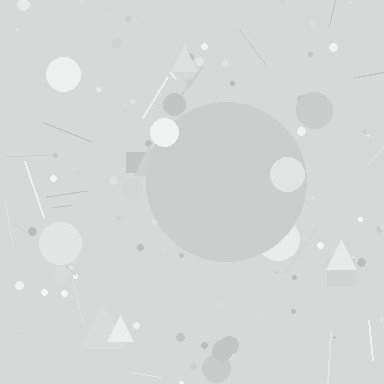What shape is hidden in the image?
A circle is hidden in the image.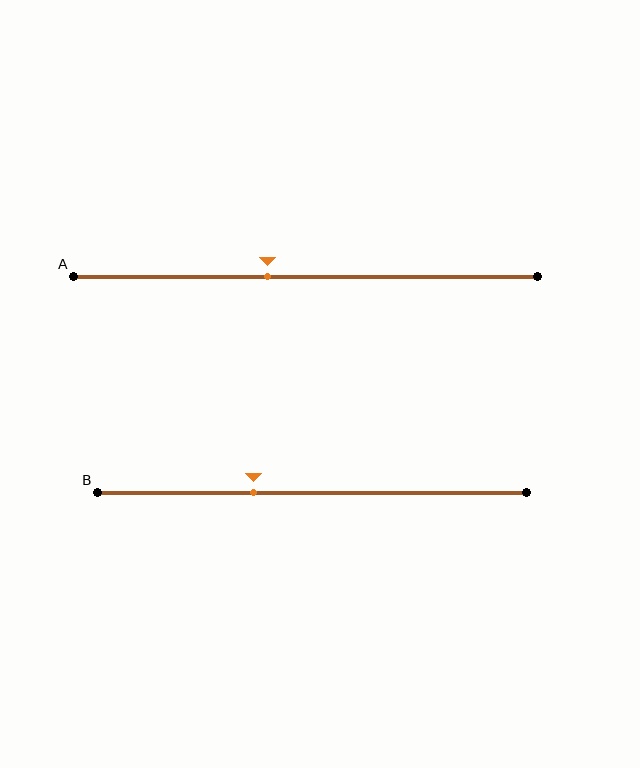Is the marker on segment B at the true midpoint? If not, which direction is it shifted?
No, the marker on segment B is shifted to the left by about 14% of the segment length.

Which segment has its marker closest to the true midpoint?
Segment A has its marker closest to the true midpoint.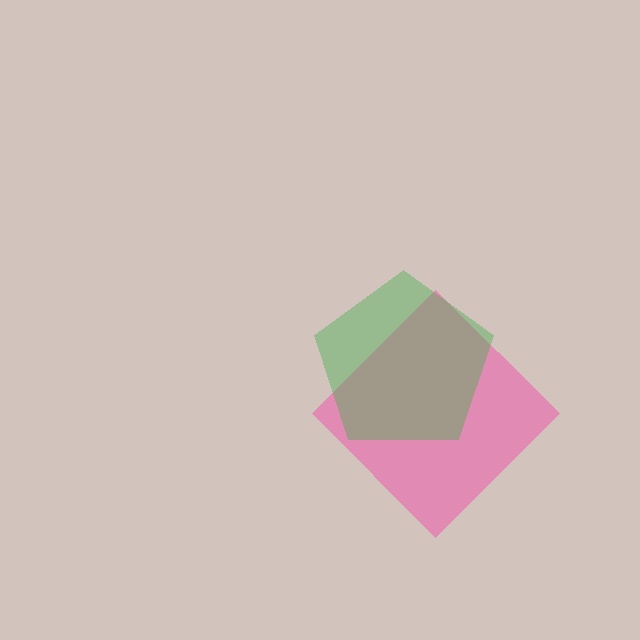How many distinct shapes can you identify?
There are 2 distinct shapes: a pink diamond, a green pentagon.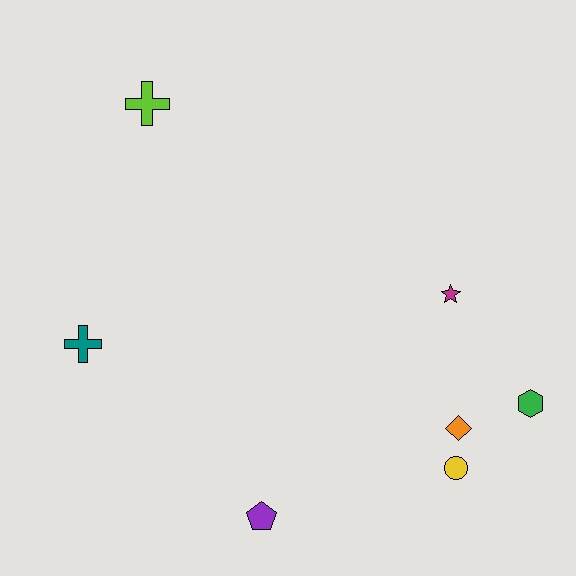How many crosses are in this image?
There are 2 crosses.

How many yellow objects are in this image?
There is 1 yellow object.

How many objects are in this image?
There are 7 objects.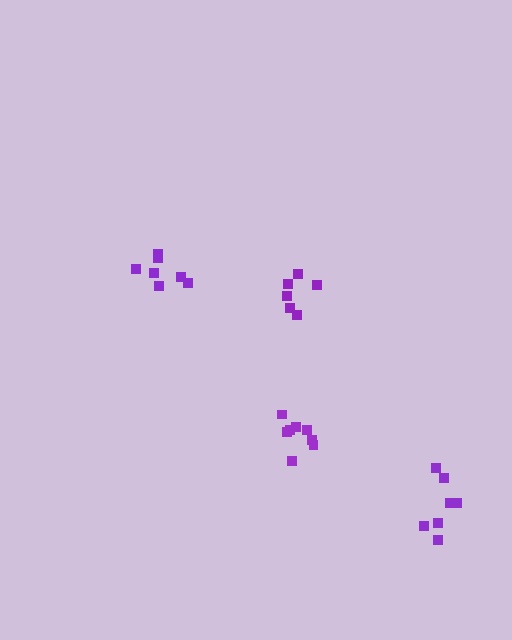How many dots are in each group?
Group 1: 6 dots, Group 2: 8 dots, Group 3: 7 dots, Group 4: 7 dots (28 total).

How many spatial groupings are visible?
There are 4 spatial groupings.